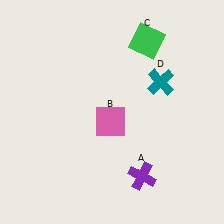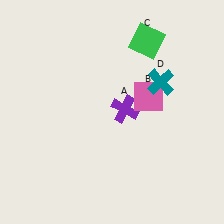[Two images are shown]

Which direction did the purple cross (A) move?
The purple cross (A) moved up.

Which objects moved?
The objects that moved are: the purple cross (A), the pink square (B).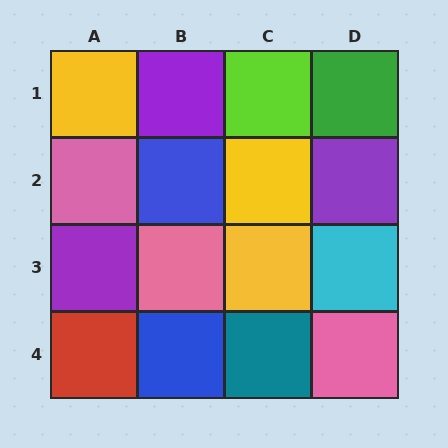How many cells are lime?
1 cell is lime.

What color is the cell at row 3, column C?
Yellow.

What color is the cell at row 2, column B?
Blue.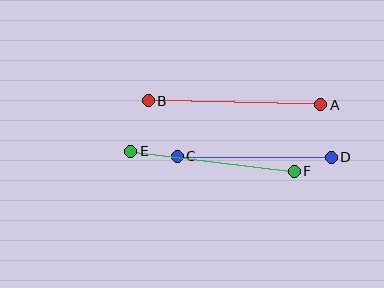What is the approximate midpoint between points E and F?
The midpoint is at approximately (212, 161) pixels.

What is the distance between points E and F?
The distance is approximately 165 pixels.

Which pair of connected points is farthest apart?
Points A and B are farthest apart.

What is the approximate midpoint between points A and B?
The midpoint is at approximately (234, 103) pixels.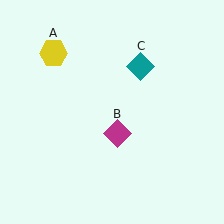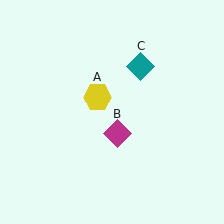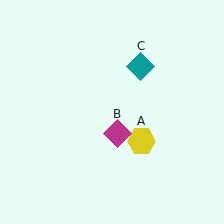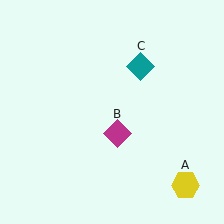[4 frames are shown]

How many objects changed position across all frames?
1 object changed position: yellow hexagon (object A).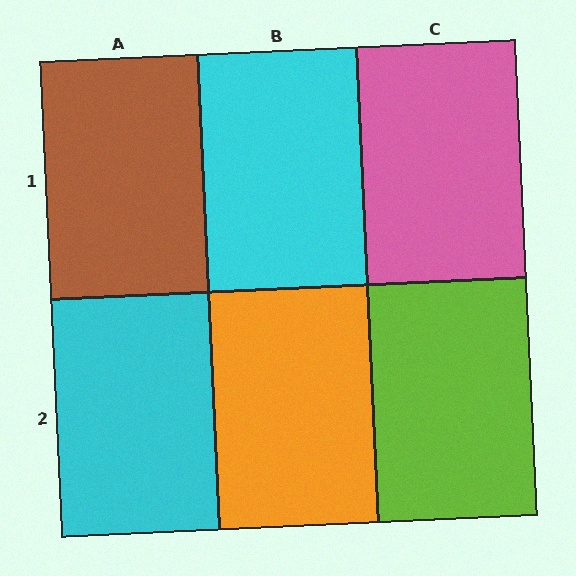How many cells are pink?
1 cell is pink.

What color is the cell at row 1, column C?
Pink.